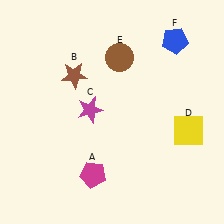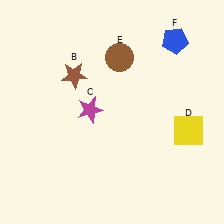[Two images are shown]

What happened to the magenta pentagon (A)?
The magenta pentagon (A) was removed in Image 2. It was in the bottom-left area of Image 1.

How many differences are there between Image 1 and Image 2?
There is 1 difference between the two images.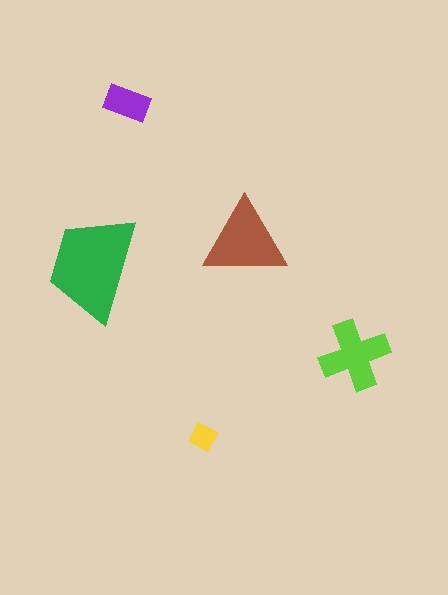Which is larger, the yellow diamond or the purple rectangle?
The purple rectangle.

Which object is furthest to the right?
The lime cross is rightmost.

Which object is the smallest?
The yellow diamond.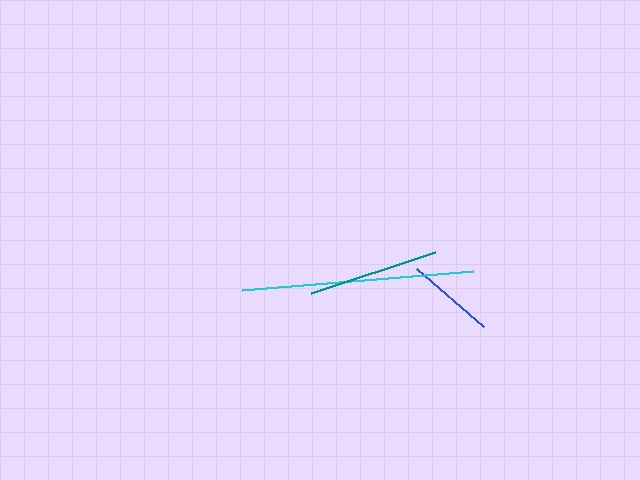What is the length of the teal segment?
The teal segment is approximately 131 pixels long.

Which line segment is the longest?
The cyan line is the longest at approximately 232 pixels.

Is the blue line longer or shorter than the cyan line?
The cyan line is longer than the blue line.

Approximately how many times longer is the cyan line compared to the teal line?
The cyan line is approximately 1.8 times the length of the teal line.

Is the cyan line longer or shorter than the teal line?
The cyan line is longer than the teal line.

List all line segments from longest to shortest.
From longest to shortest: cyan, teal, blue.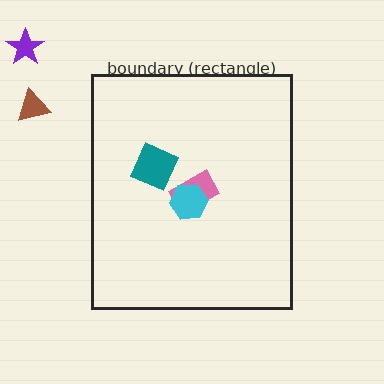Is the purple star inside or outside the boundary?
Outside.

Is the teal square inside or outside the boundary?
Inside.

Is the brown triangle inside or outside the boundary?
Outside.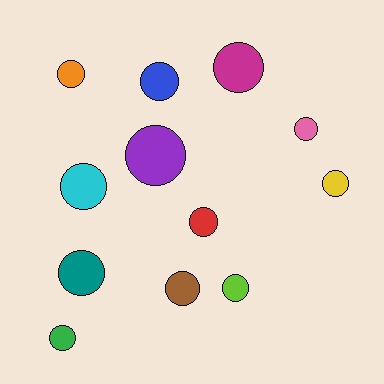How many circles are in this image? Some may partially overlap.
There are 12 circles.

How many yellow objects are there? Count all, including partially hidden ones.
There is 1 yellow object.